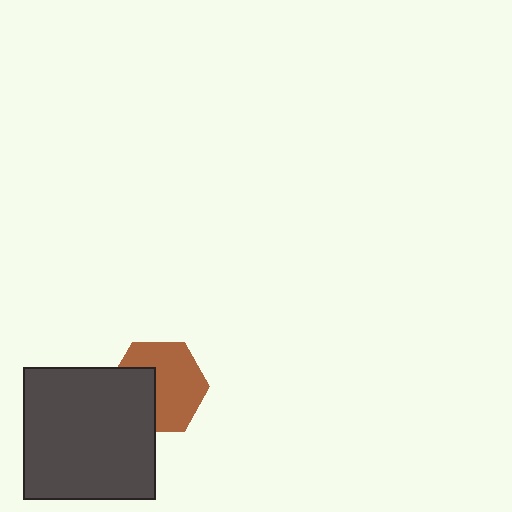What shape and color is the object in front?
The object in front is a dark gray square.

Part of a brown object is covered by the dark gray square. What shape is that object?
It is a hexagon.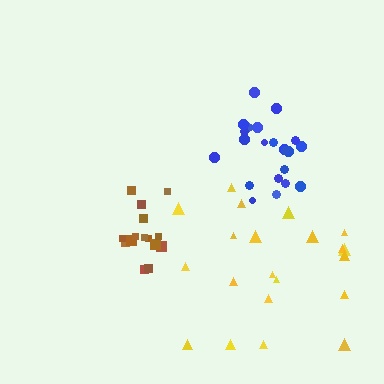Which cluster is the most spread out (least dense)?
Yellow.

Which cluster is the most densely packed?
Blue.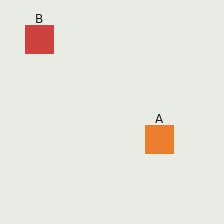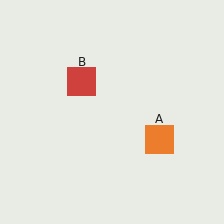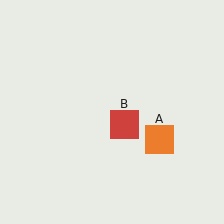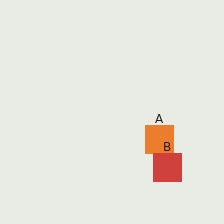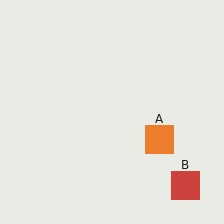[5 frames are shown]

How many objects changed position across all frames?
1 object changed position: red square (object B).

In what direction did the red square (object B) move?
The red square (object B) moved down and to the right.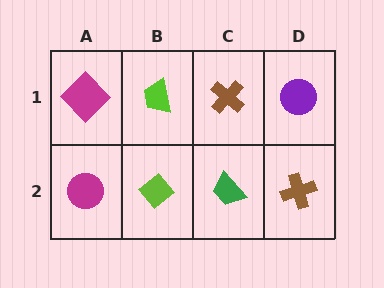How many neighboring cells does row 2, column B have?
3.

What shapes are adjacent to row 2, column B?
A lime trapezoid (row 1, column B), a magenta circle (row 2, column A), a green trapezoid (row 2, column C).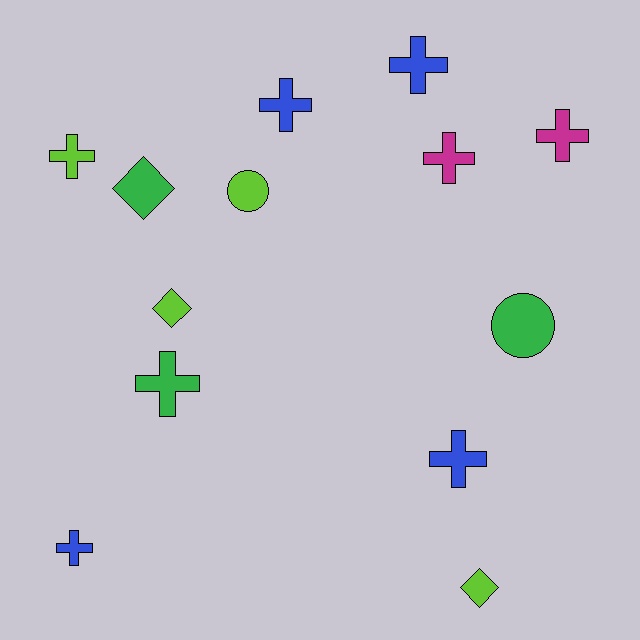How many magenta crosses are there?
There are 2 magenta crosses.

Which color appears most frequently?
Lime, with 4 objects.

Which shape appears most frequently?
Cross, with 8 objects.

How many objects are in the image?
There are 13 objects.